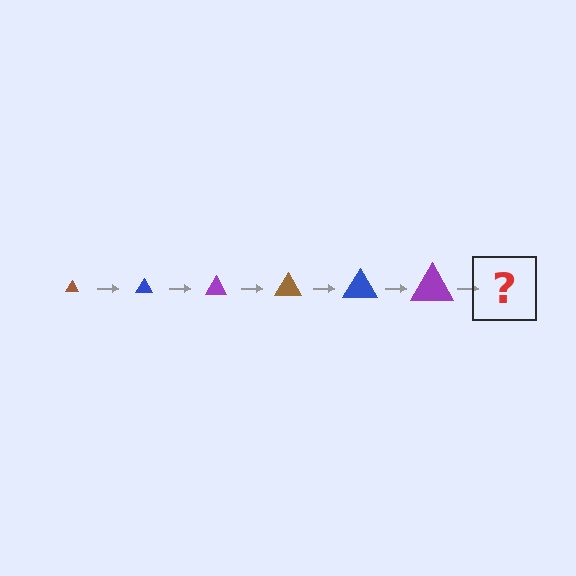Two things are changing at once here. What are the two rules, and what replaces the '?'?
The two rules are that the triangle grows larger each step and the color cycles through brown, blue, and purple. The '?' should be a brown triangle, larger than the previous one.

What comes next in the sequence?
The next element should be a brown triangle, larger than the previous one.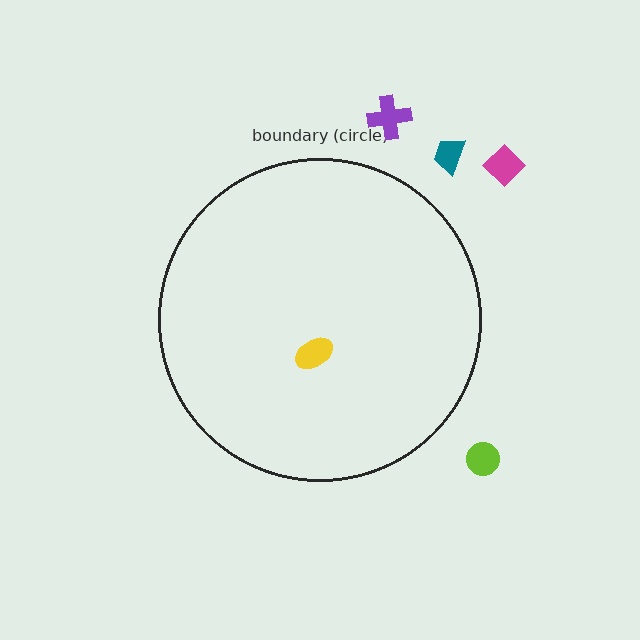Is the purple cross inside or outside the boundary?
Outside.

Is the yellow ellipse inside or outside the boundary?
Inside.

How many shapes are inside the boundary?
1 inside, 4 outside.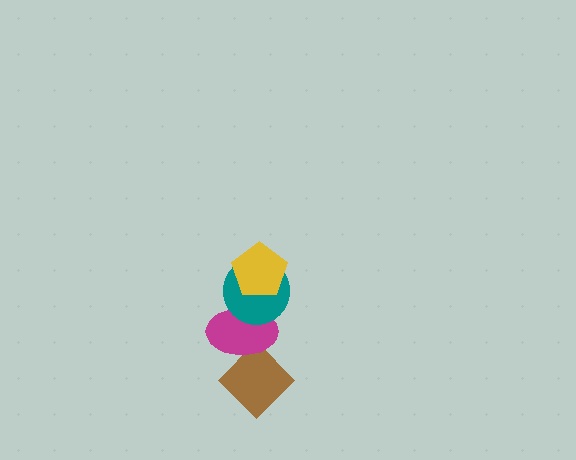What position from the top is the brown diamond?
The brown diamond is 4th from the top.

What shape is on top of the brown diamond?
The magenta ellipse is on top of the brown diamond.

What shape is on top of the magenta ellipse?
The teal circle is on top of the magenta ellipse.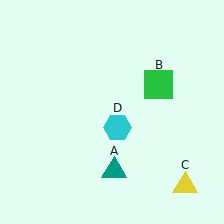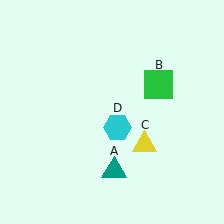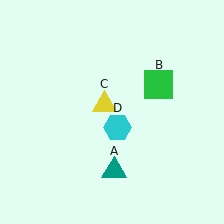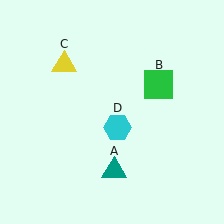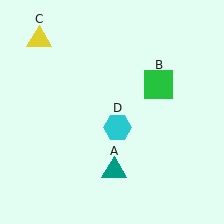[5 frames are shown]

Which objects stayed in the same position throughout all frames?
Teal triangle (object A) and green square (object B) and cyan hexagon (object D) remained stationary.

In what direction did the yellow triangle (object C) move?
The yellow triangle (object C) moved up and to the left.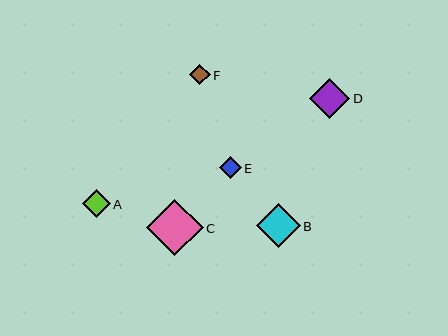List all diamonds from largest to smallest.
From largest to smallest: C, B, D, A, E, F.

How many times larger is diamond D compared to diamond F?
Diamond D is approximately 2.0 times the size of diamond F.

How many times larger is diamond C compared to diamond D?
Diamond C is approximately 1.4 times the size of diamond D.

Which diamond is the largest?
Diamond C is the largest with a size of approximately 56 pixels.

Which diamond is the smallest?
Diamond F is the smallest with a size of approximately 20 pixels.